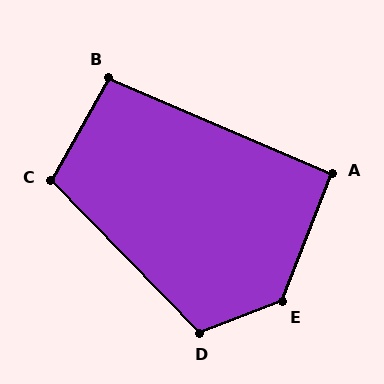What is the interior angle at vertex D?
Approximately 113 degrees (obtuse).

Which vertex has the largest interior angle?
E, at approximately 133 degrees.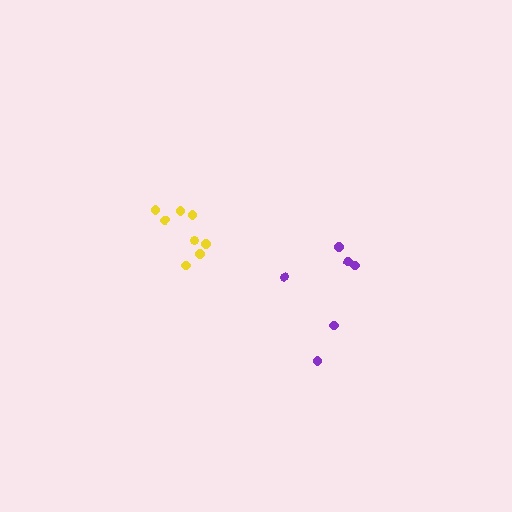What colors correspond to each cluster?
The clusters are colored: purple, yellow.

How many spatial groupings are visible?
There are 2 spatial groupings.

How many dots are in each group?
Group 1: 6 dots, Group 2: 8 dots (14 total).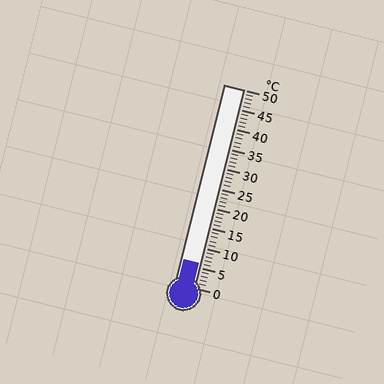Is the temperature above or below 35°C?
The temperature is below 35°C.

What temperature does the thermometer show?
The thermometer shows approximately 6°C.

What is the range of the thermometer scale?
The thermometer scale ranges from 0°C to 50°C.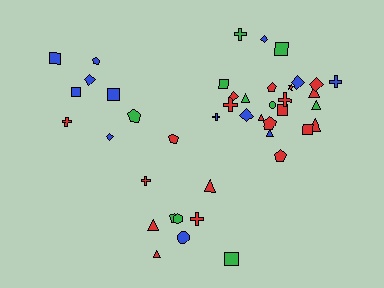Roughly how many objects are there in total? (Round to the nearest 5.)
Roughly 45 objects in total.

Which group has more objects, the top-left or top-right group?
The top-right group.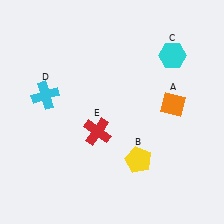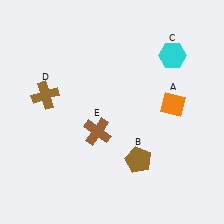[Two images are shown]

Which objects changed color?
B changed from yellow to brown. D changed from cyan to brown. E changed from red to brown.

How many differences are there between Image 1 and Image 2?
There are 3 differences between the two images.